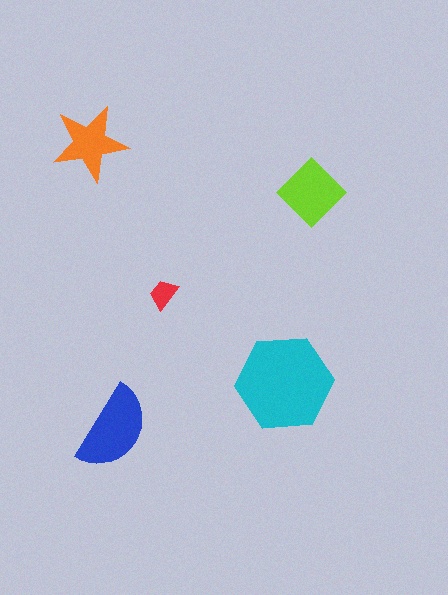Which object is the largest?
The cyan hexagon.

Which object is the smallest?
The red trapezoid.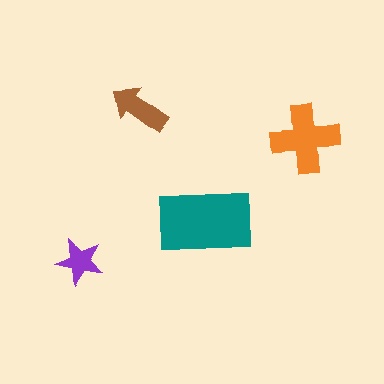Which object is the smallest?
The purple star.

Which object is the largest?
The teal rectangle.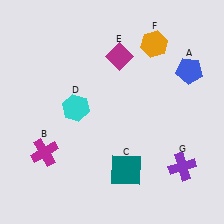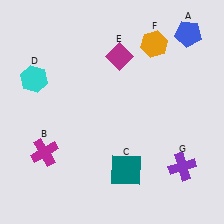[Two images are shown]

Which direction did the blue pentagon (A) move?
The blue pentagon (A) moved up.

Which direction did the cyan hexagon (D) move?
The cyan hexagon (D) moved left.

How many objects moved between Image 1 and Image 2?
2 objects moved between the two images.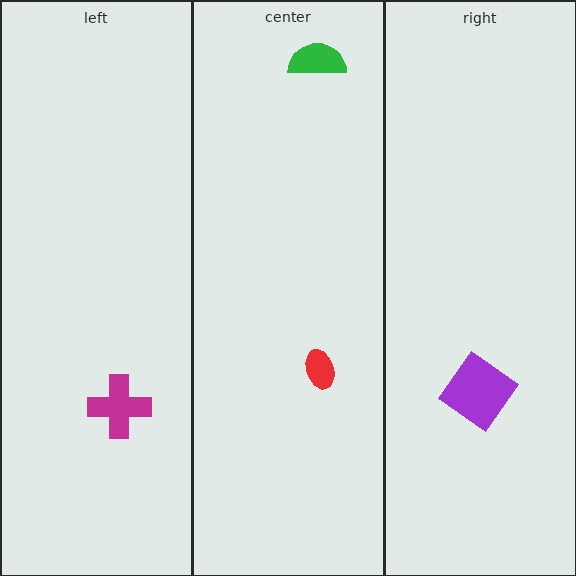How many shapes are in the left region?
1.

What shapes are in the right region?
The purple diamond.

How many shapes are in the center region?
2.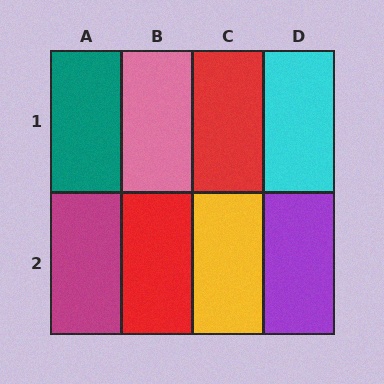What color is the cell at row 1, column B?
Pink.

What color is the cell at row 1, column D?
Cyan.